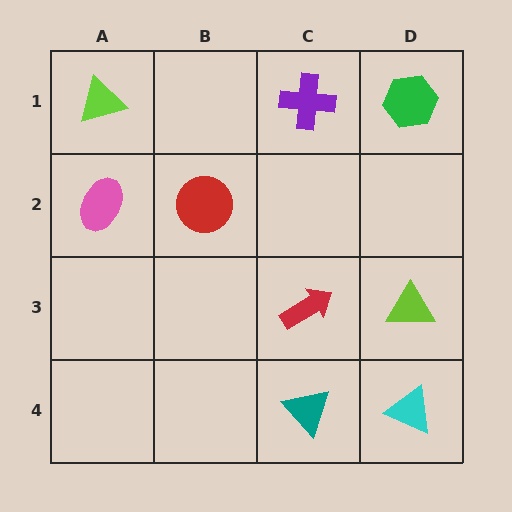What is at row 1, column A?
A lime triangle.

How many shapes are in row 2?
2 shapes.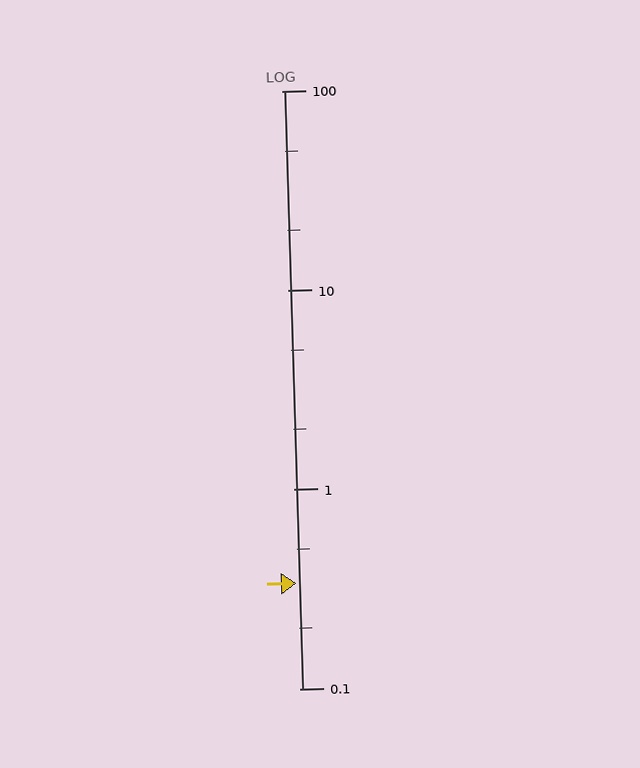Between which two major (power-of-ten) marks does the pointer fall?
The pointer is between 0.1 and 1.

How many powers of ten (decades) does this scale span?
The scale spans 3 decades, from 0.1 to 100.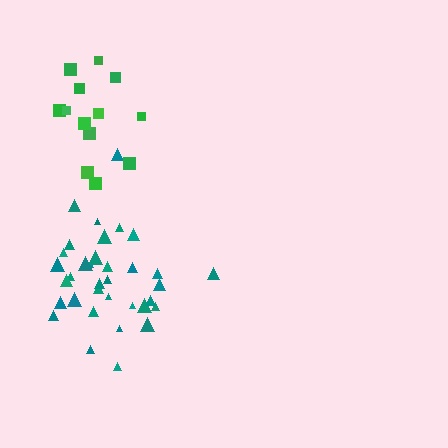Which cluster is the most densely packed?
Teal.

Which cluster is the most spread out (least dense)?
Green.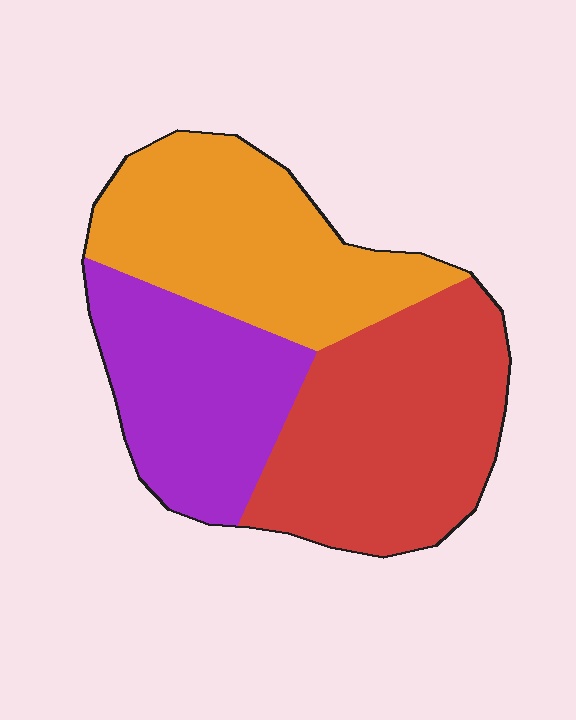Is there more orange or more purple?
Orange.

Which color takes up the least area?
Purple, at roughly 30%.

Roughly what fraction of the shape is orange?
Orange takes up about one third (1/3) of the shape.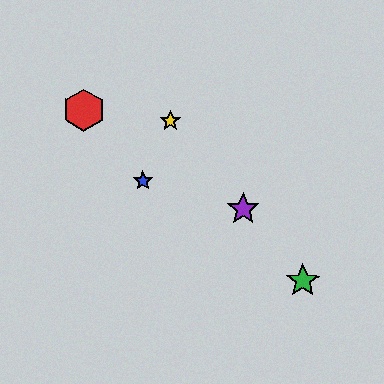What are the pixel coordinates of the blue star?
The blue star is at (143, 180).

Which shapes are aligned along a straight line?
The green star, the yellow star, the purple star are aligned along a straight line.